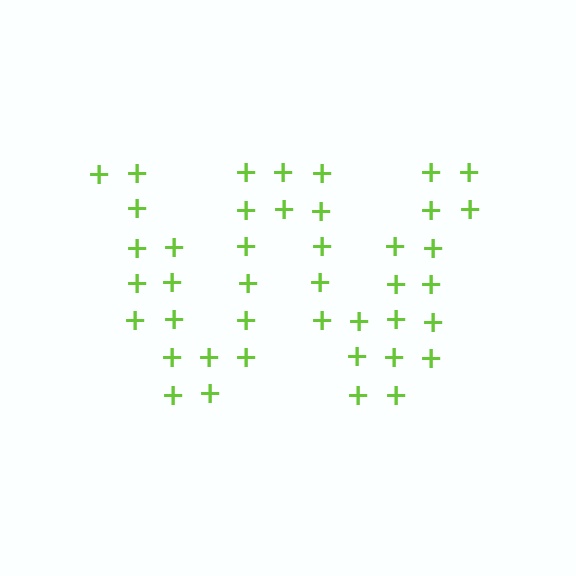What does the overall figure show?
The overall figure shows the letter W.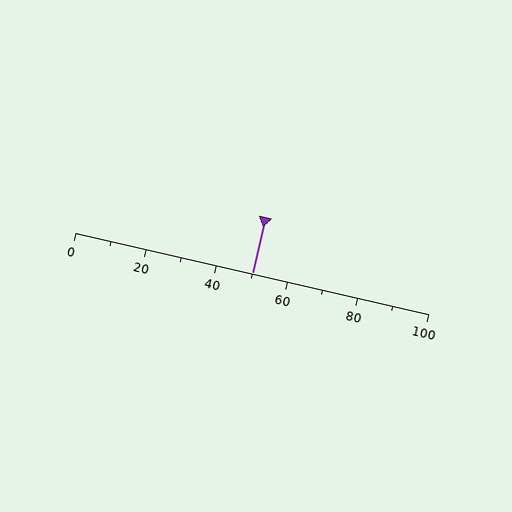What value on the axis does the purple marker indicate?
The marker indicates approximately 50.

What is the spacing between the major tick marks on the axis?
The major ticks are spaced 20 apart.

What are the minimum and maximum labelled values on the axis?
The axis runs from 0 to 100.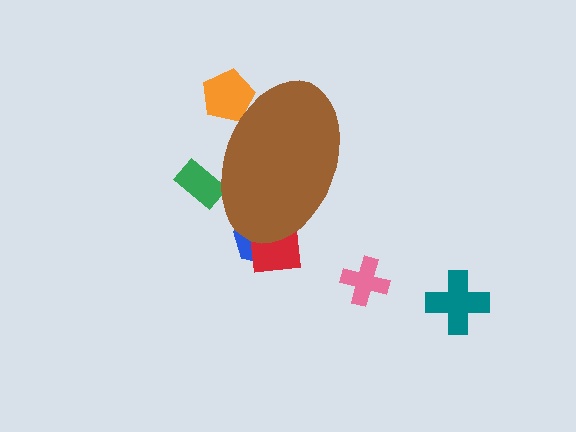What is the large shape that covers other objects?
A brown ellipse.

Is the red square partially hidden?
Yes, the red square is partially hidden behind the brown ellipse.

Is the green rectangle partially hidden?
Yes, the green rectangle is partially hidden behind the brown ellipse.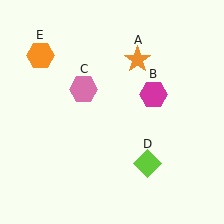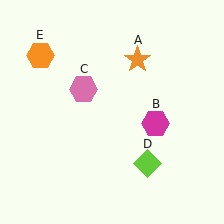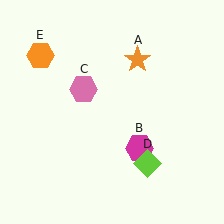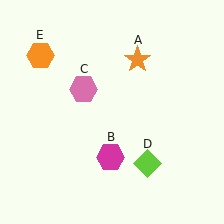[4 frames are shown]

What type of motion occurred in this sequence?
The magenta hexagon (object B) rotated clockwise around the center of the scene.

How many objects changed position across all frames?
1 object changed position: magenta hexagon (object B).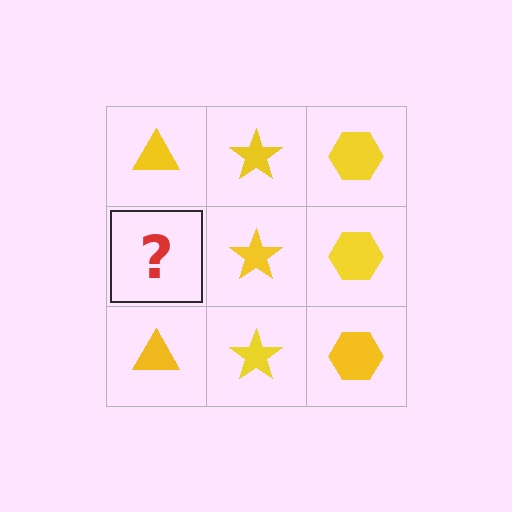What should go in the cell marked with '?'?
The missing cell should contain a yellow triangle.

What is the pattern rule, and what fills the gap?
The rule is that each column has a consistent shape. The gap should be filled with a yellow triangle.